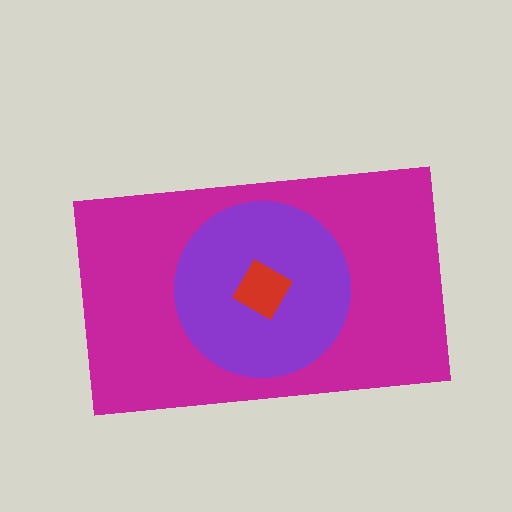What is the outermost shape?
The magenta rectangle.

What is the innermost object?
The red diamond.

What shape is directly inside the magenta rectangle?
The purple circle.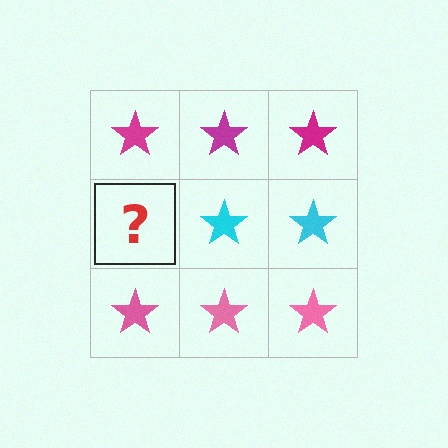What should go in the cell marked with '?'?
The missing cell should contain a cyan star.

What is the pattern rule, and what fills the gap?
The rule is that each row has a consistent color. The gap should be filled with a cyan star.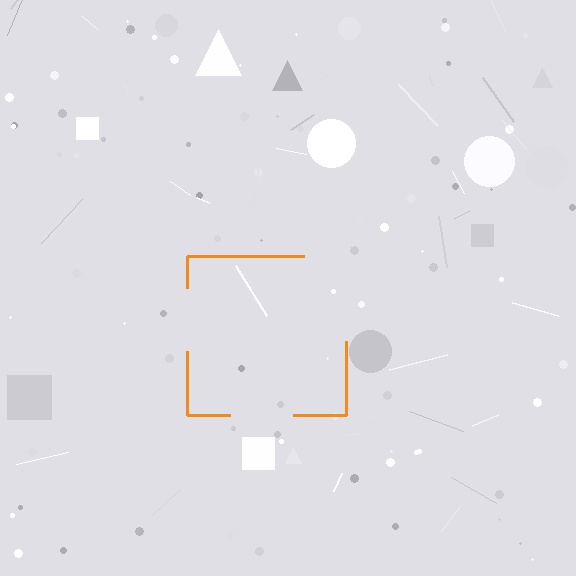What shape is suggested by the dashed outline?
The dashed outline suggests a square.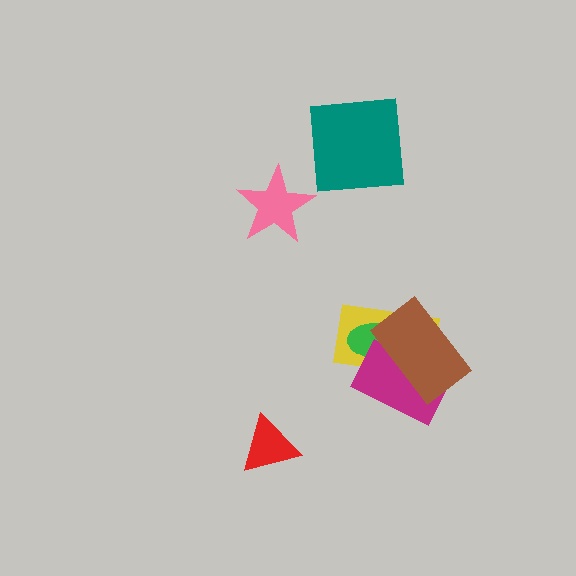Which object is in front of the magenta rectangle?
The brown rectangle is in front of the magenta rectangle.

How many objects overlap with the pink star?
0 objects overlap with the pink star.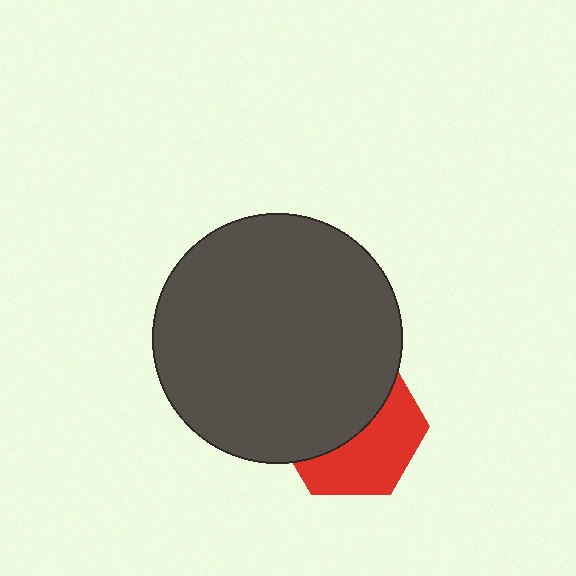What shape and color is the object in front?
The object in front is a dark gray circle.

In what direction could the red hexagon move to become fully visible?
The red hexagon could move down. That would shift it out from behind the dark gray circle entirely.